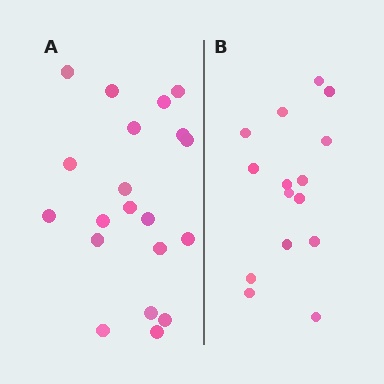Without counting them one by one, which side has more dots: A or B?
Region A (the left region) has more dots.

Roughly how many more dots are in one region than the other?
Region A has about 5 more dots than region B.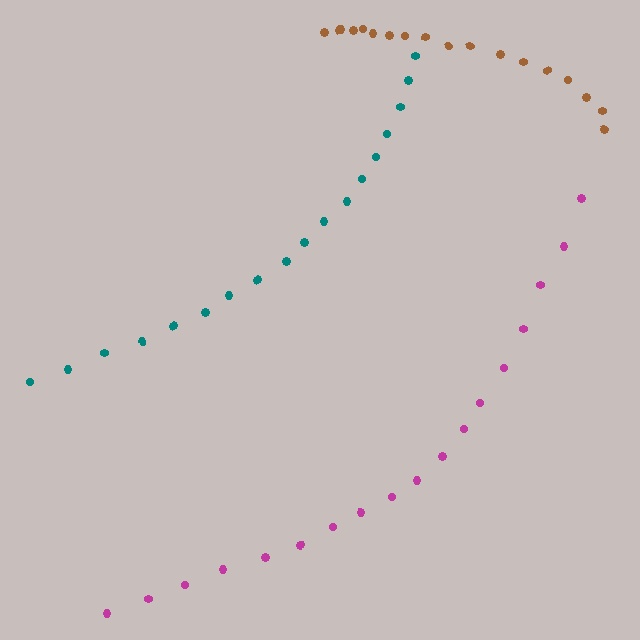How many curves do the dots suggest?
There are 3 distinct paths.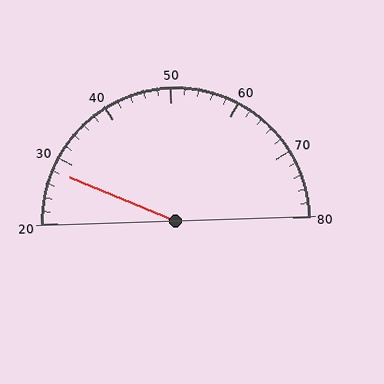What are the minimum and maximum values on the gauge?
The gauge ranges from 20 to 80.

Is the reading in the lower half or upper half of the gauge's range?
The reading is in the lower half of the range (20 to 80).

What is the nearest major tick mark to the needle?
The nearest major tick mark is 30.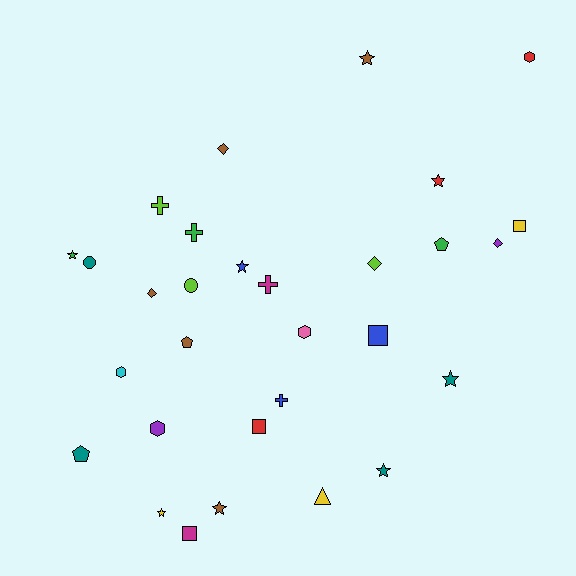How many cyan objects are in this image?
There is 1 cyan object.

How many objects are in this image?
There are 30 objects.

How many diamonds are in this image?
There are 4 diamonds.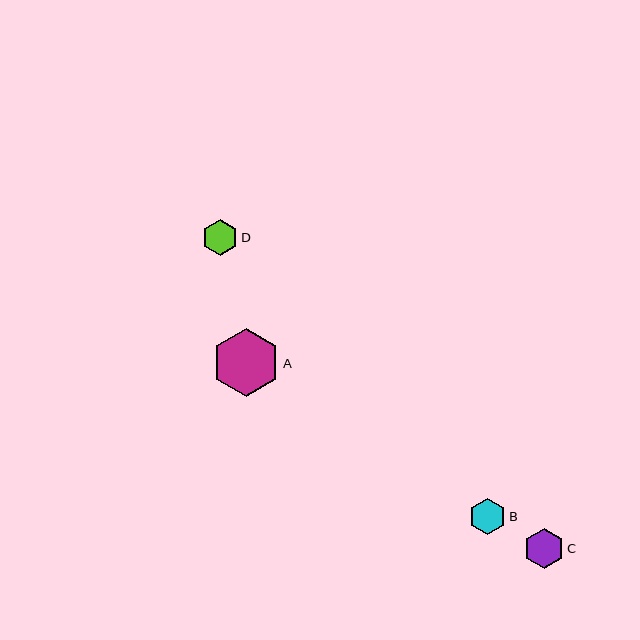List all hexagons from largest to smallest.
From largest to smallest: A, C, B, D.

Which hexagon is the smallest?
Hexagon D is the smallest with a size of approximately 36 pixels.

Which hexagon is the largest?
Hexagon A is the largest with a size of approximately 68 pixels.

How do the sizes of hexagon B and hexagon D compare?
Hexagon B and hexagon D are approximately the same size.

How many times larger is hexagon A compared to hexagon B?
Hexagon A is approximately 1.9 times the size of hexagon B.